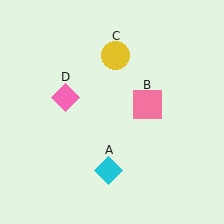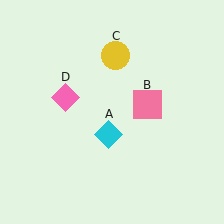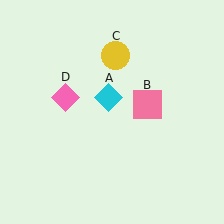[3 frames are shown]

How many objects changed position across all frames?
1 object changed position: cyan diamond (object A).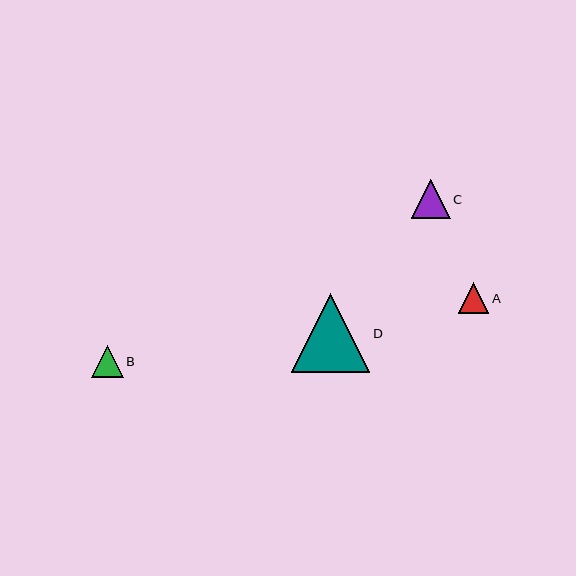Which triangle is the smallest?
Triangle A is the smallest with a size of approximately 31 pixels.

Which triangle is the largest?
Triangle D is the largest with a size of approximately 79 pixels.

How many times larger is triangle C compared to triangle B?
Triangle C is approximately 1.2 times the size of triangle B.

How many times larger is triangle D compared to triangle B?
Triangle D is approximately 2.4 times the size of triangle B.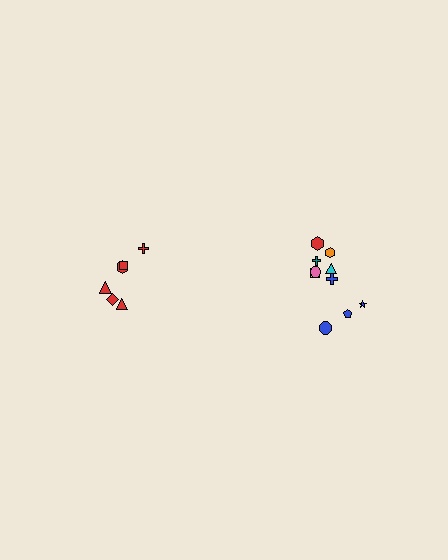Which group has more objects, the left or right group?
The right group.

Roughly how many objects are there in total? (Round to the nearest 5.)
Roughly 15 objects in total.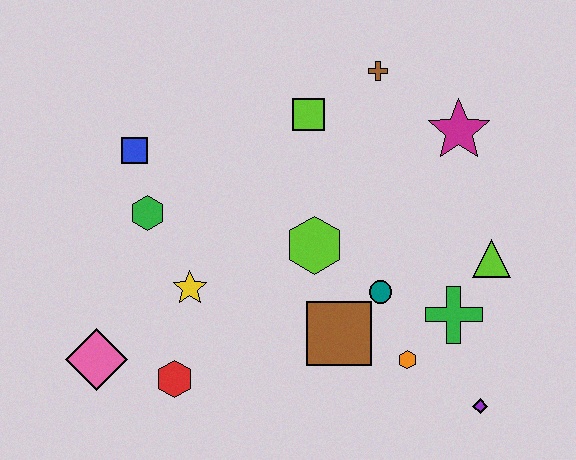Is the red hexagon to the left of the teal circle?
Yes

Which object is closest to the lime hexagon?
The teal circle is closest to the lime hexagon.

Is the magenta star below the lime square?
Yes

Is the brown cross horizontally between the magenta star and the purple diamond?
No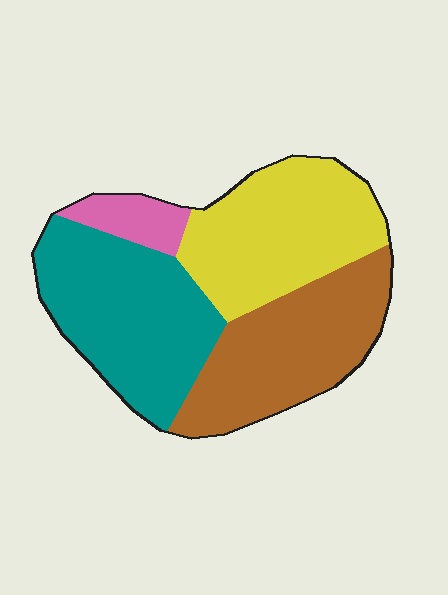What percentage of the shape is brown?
Brown takes up between a quarter and a half of the shape.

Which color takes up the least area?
Pink, at roughly 5%.